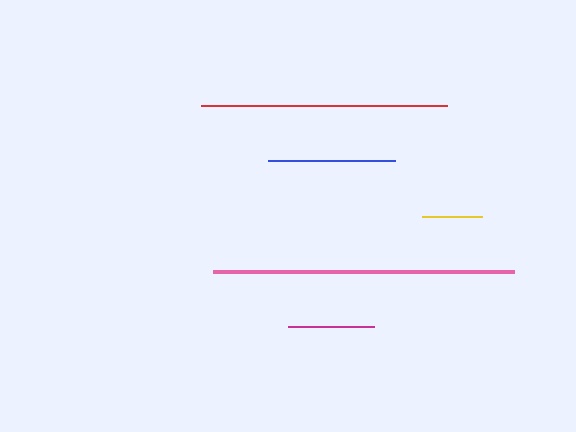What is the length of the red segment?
The red segment is approximately 246 pixels long.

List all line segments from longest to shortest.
From longest to shortest: pink, red, blue, magenta, yellow.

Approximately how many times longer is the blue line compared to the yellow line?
The blue line is approximately 2.1 times the length of the yellow line.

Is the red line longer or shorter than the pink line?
The pink line is longer than the red line.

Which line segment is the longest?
The pink line is the longest at approximately 301 pixels.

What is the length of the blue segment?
The blue segment is approximately 127 pixels long.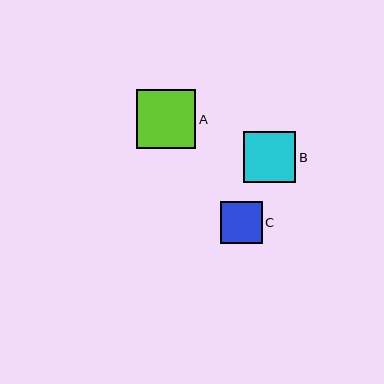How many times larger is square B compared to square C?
Square B is approximately 1.2 times the size of square C.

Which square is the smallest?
Square C is the smallest with a size of approximately 42 pixels.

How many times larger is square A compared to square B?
Square A is approximately 1.1 times the size of square B.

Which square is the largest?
Square A is the largest with a size of approximately 59 pixels.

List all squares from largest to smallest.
From largest to smallest: A, B, C.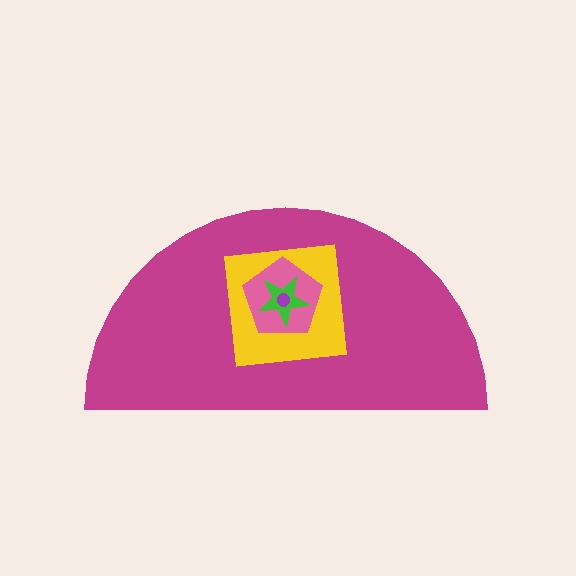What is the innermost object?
The purple circle.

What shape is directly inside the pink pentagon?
The green star.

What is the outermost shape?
The magenta semicircle.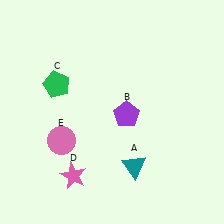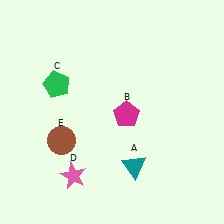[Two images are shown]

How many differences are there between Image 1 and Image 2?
There are 2 differences between the two images.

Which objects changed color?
B changed from purple to magenta. E changed from pink to brown.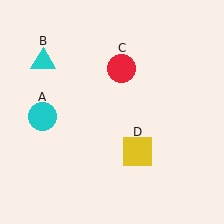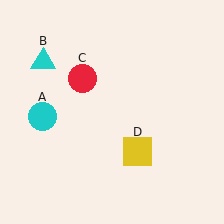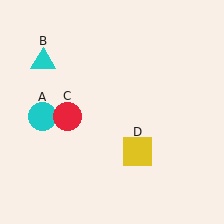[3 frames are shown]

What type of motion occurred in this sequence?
The red circle (object C) rotated counterclockwise around the center of the scene.